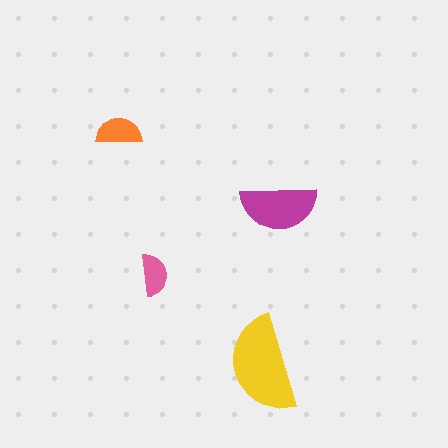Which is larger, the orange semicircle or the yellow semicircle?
The yellow one.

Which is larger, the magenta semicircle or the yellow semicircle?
The yellow one.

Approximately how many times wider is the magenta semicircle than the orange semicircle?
About 1.5 times wider.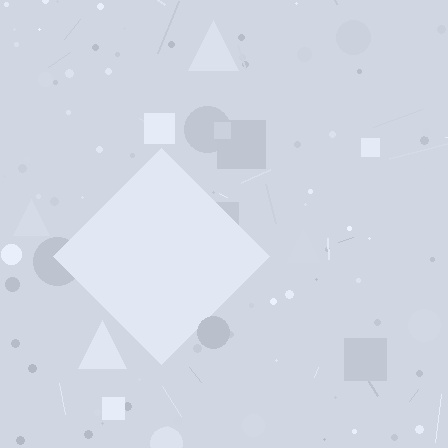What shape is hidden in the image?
A diamond is hidden in the image.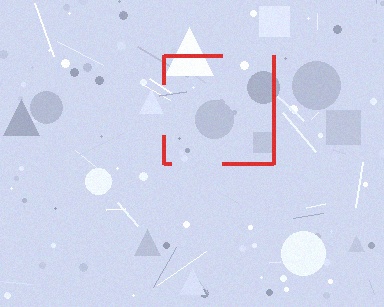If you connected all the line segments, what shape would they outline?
They would outline a square.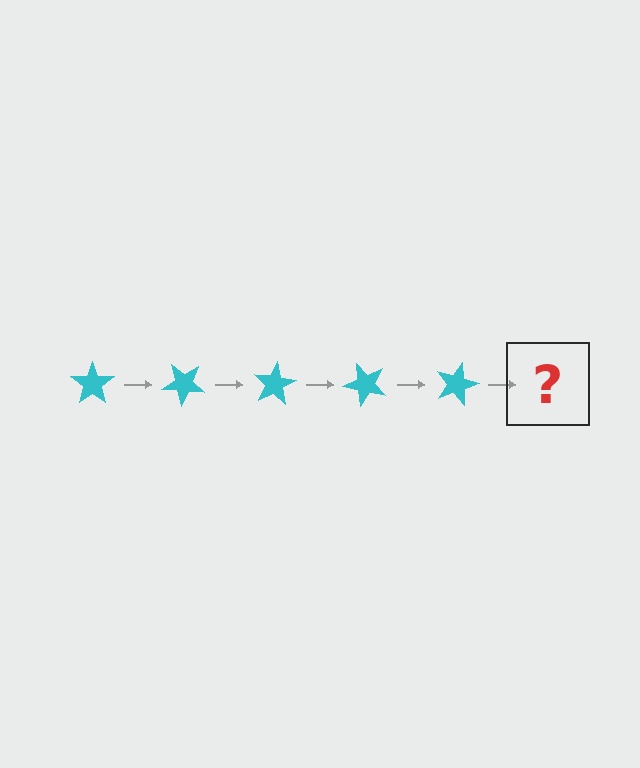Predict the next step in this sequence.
The next step is a cyan star rotated 200 degrees.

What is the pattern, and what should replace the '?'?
The pattern is that the star rotates 40 degrees each step. The '?' should be a cyan star rotated 200 degrees.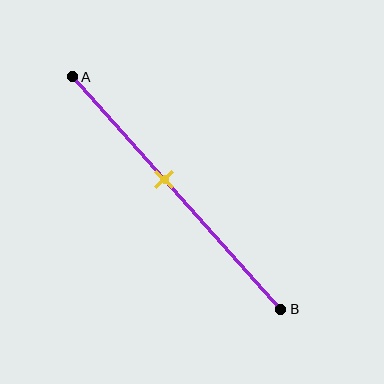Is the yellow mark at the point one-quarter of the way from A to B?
No, the mark is at about 45% from A, not at the 25% one-quarter point.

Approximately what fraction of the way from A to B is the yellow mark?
The yellow mark is approximately 45% of the way from A to B.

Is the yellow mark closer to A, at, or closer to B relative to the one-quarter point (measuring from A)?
The yellow mark is closer to point B than the one-quarter point of segment AB.